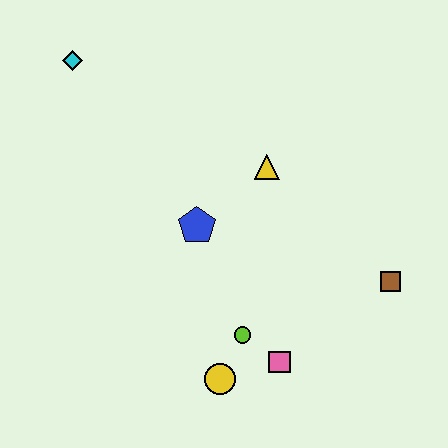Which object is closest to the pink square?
The lime circle is closest to the pink square.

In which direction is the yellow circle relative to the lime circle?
The yellow circle is below the lime circle.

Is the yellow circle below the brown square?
Yes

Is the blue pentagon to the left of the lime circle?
Yes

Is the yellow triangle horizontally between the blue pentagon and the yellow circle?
No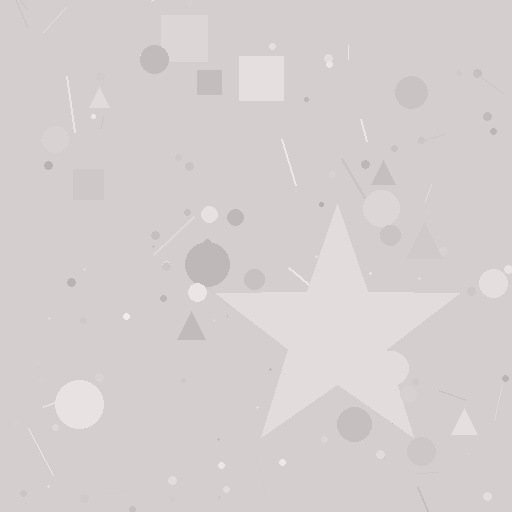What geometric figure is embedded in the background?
A star is embedded in the background.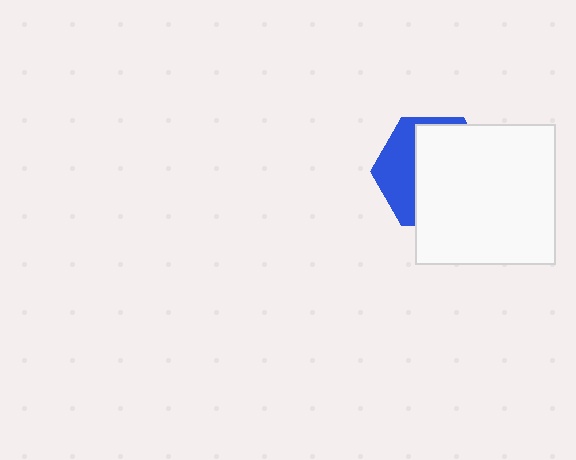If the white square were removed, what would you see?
You would see the complete blue hexagon.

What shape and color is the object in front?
The object in front is a white square.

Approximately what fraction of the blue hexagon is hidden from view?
Roughly 65% of the blue hexagon is hidden behind the white square.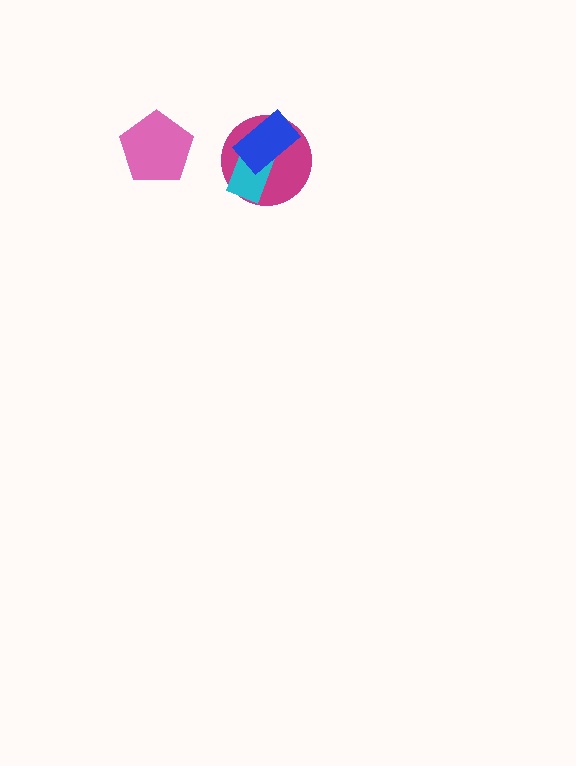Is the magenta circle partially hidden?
Yes, it is partially covered by another shape.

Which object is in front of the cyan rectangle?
The blue rectangle is in front of the cyan rectangle.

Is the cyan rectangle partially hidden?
Yes, it is partially covered by another shape.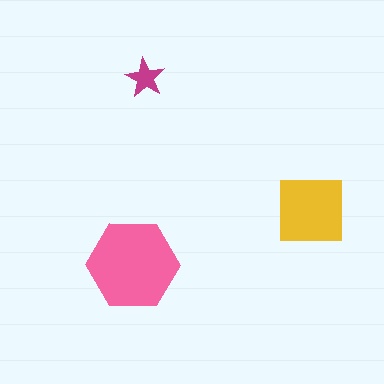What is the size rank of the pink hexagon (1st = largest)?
1st.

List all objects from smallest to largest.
The magenta star, the yellow square, the pink hexagon.